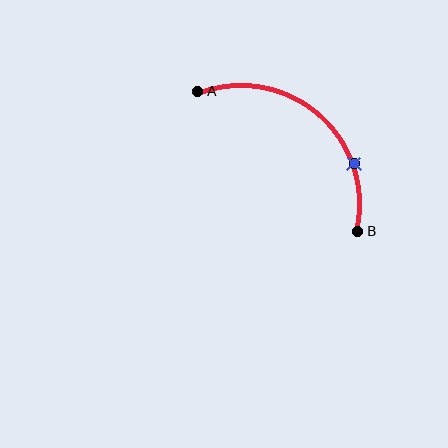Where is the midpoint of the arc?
The arc midpoint is the point on the curve farthest from the straight line joining A and B. It sits above and to the right of that line.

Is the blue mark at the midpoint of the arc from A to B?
No. The blue mark lies on the arc but is closer to endpoint B. The arc midpoint would be at the point on the curve equidistant along the arc from both A and B.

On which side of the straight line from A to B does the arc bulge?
The arc bulges above and to the right of the straight line connecting A and B.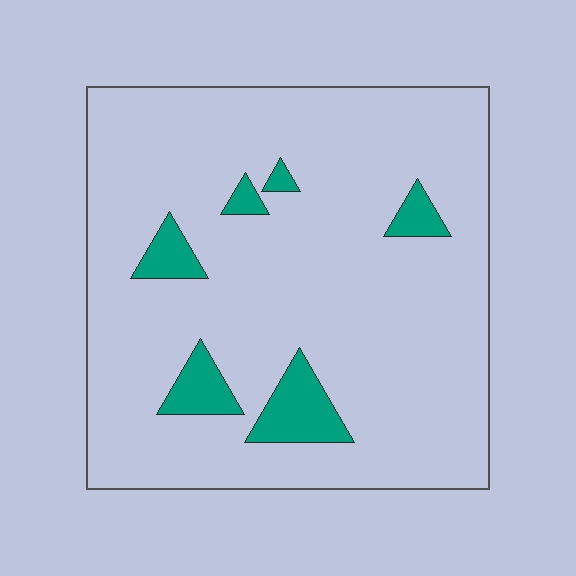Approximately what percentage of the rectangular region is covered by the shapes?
Approximately 10%.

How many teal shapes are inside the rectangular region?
6.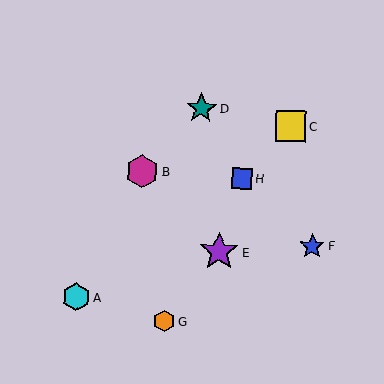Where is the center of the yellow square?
The center of the yellow square is at (291, 126).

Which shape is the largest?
The purple star (labeled E) is the largest.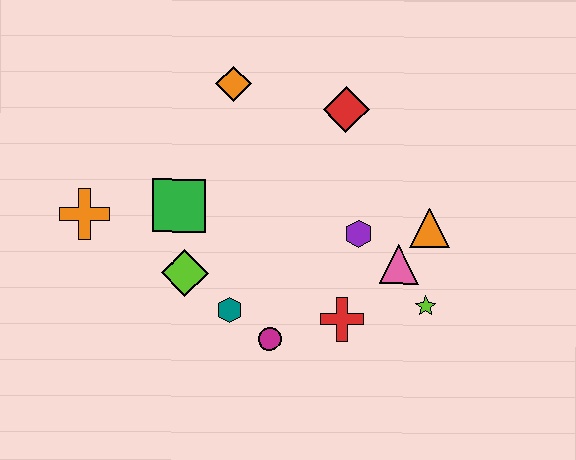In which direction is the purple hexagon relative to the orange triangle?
The purple hexagon is to the left of the orange triangle.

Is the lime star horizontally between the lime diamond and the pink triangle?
No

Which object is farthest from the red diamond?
The orange cross is farthest from the red diamond.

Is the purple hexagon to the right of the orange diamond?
Yes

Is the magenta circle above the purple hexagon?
No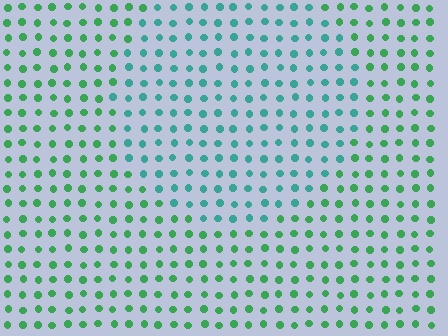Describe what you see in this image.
The image is filled with small green elements in a uniform arrangement. A circle-shaped region is visible where the elements are tinted to a slightly different hue, forming a subtle color boundary.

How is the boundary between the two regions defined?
The boundary is defined purely by a slight shift in hue (about 37 degrees). Spacing, size, and orientation are identical on both sides.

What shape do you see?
I see a circle.